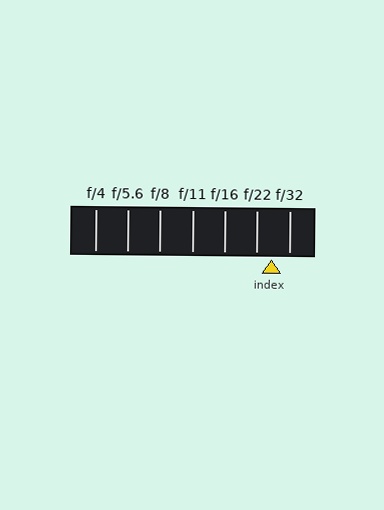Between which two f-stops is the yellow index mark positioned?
The index mark is between f/22 and f/32.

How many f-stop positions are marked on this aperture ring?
There are 7 f-stop positions marked.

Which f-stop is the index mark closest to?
The index mark is closest to f/22.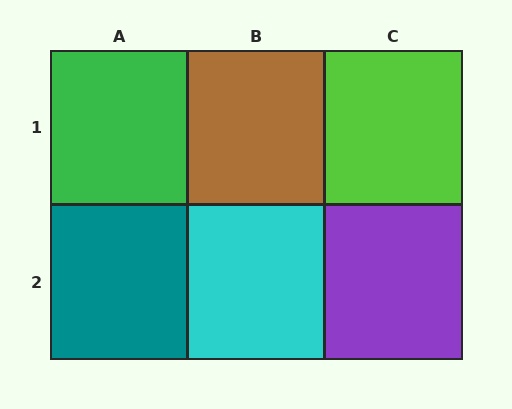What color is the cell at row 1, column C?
Lime.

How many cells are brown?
1 cell is brown.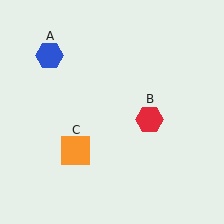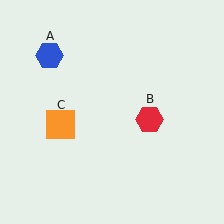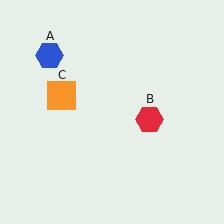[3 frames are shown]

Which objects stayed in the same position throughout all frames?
Blue hexagon (object A) and red hexagon (object B) remained stationary.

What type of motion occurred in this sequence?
The orange square (object C) rotated clockwise around the center of the scene.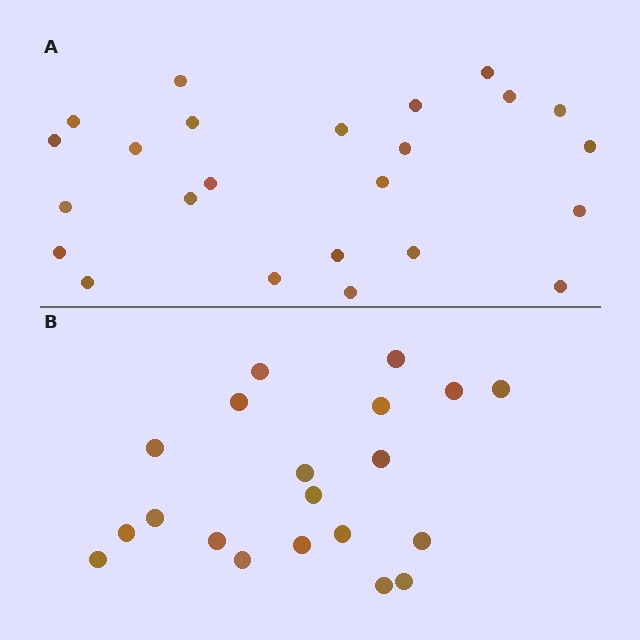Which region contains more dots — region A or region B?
Region A (the top region) has more dots.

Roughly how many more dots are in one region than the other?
Region A has about 4 more dots than region B.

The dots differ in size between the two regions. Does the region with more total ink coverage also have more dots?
No. Region B has more total ink coverage because its dots are larger, but region A actually contains more individual dots. Total area can be misleading — the number of items is what matters here.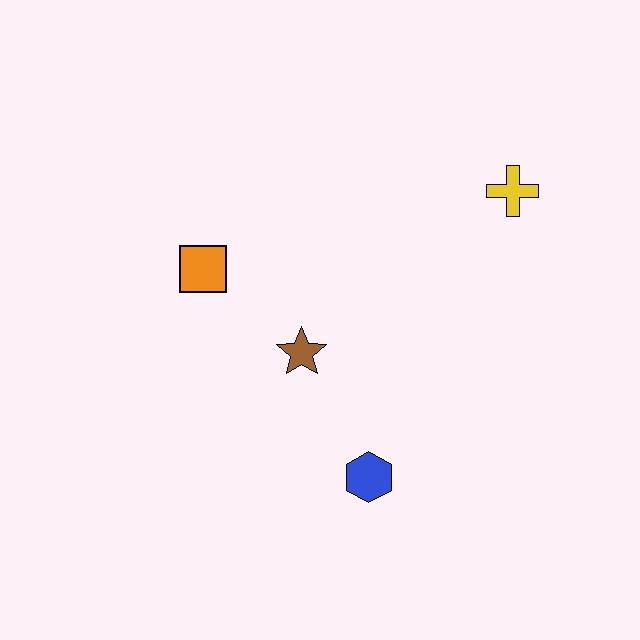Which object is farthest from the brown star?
The yellow cross is farthest from the brown star.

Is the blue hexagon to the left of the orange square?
No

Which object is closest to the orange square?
The brown star is closest to the orange square.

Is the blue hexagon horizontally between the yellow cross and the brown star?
Yes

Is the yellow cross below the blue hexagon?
No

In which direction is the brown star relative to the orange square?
The brown star is to the right of the orange square.